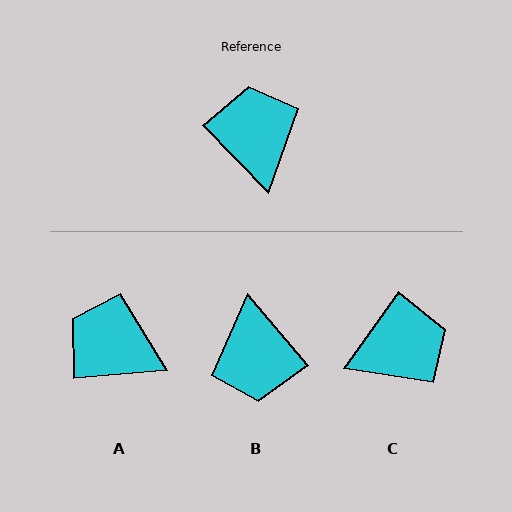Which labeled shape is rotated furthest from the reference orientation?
B, about 175 degrees away.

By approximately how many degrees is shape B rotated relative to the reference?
Approximately 175 degrees counter-clockwise.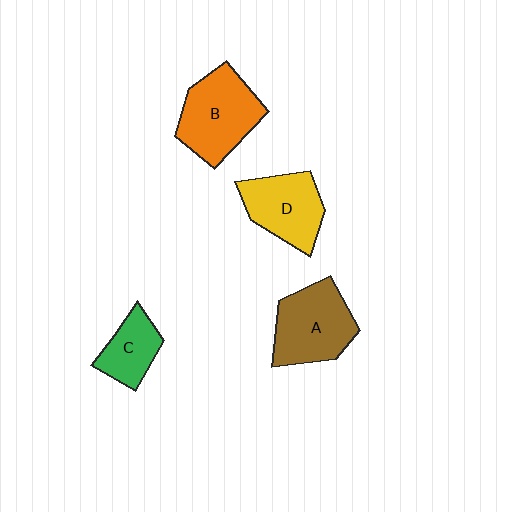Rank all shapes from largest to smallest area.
From largest to smallest: B (orange), A (brown), D (yellow), C (green).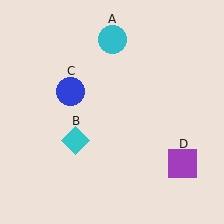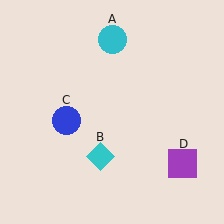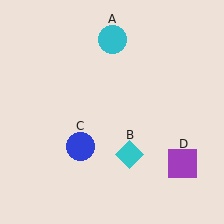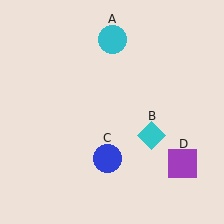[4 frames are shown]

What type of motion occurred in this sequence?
The cyan diamond (object B), blue circle (object C) rotated counterclockwise around the center of the scene.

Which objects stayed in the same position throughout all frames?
Cyan circle (object A) and purple square (object D) remained stationary.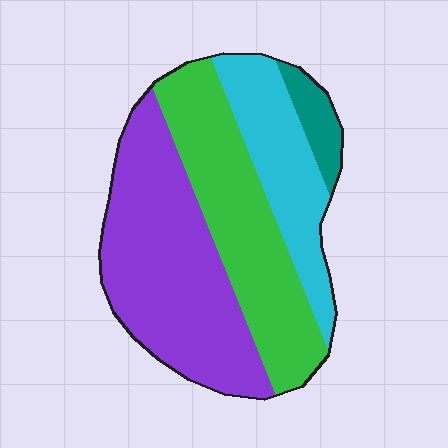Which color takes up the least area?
Teal, at roughly 5%.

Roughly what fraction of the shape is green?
Green covers about 35% of the shape.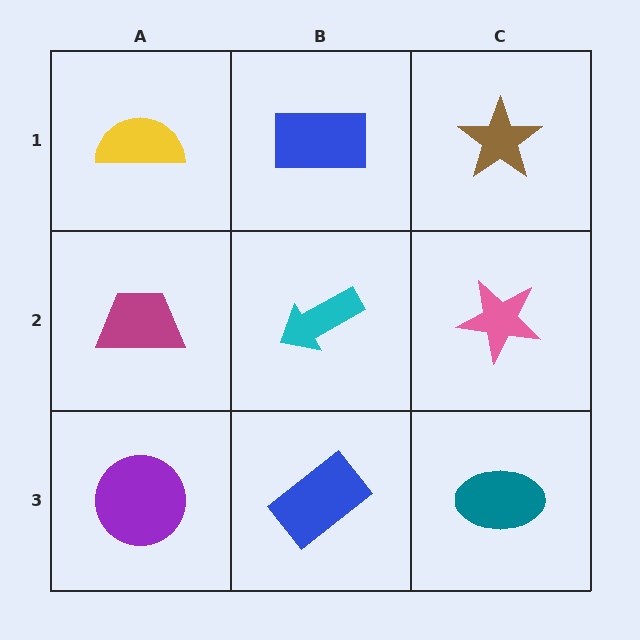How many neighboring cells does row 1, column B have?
3.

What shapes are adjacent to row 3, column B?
A cyan arrow (row 2, column B), a purple circle (row 3, column A), a teal ellipse (row 3, column C).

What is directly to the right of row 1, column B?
A brown star.